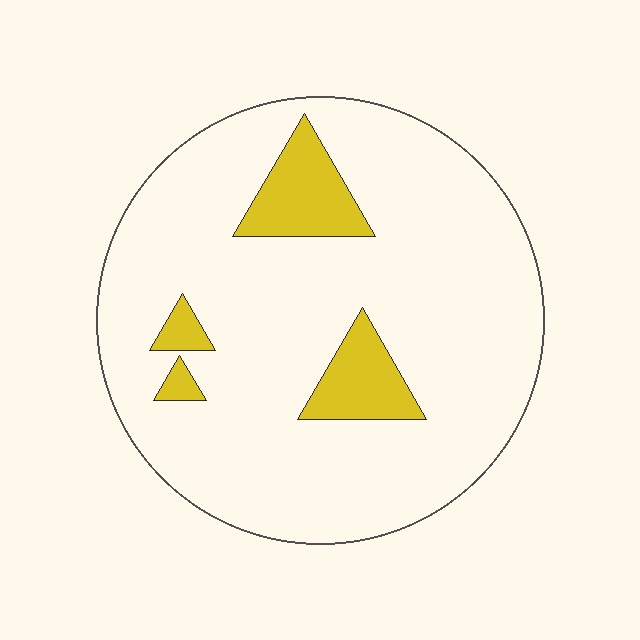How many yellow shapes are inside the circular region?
4.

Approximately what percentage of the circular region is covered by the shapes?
Approximately 10%.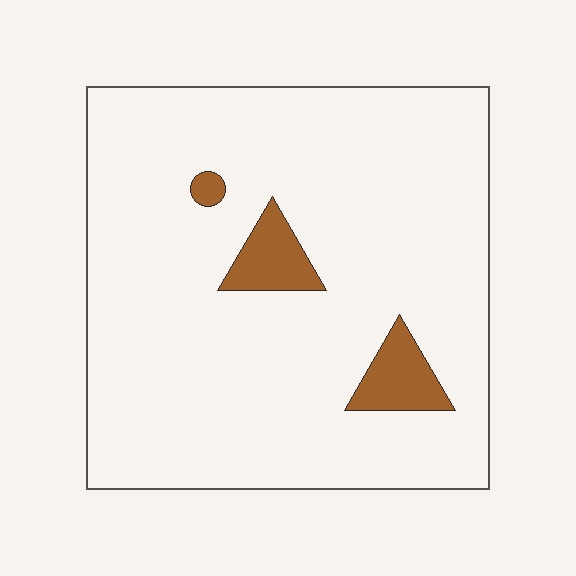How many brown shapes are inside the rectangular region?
3.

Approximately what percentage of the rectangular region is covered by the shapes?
Approximately 5%.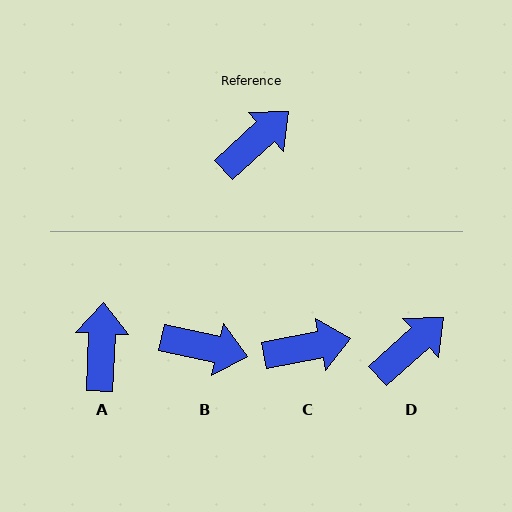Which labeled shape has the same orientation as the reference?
D.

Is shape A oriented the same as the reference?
No, it is off by about 45 degrees.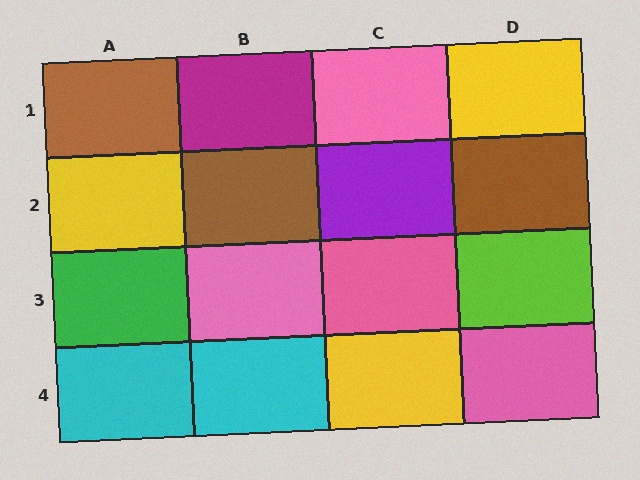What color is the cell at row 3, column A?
Green.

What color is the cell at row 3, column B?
Pink.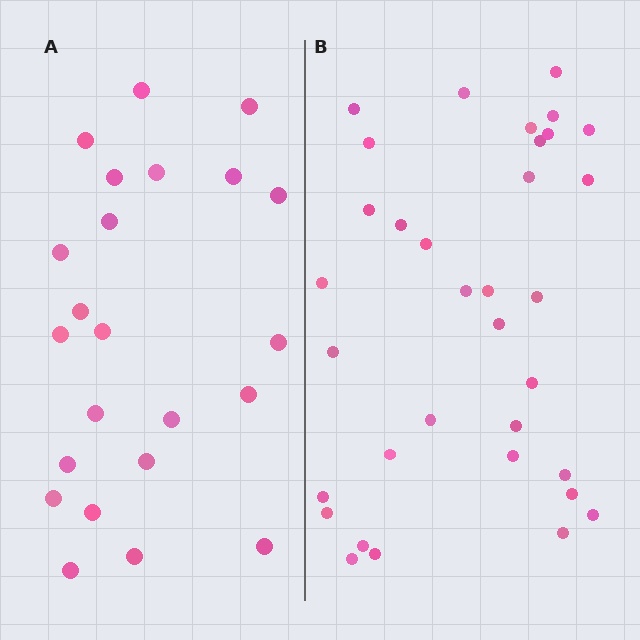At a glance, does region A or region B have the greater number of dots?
Region B (the right region) has more dots.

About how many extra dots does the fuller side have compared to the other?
Region B has roughly 12 or so more dots than region A.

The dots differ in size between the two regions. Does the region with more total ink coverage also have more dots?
No. Region A has more total ink coverage because its dots are larger, but region B actually contains more individual dots. Total area can be misleading — the number of items is what matters here.